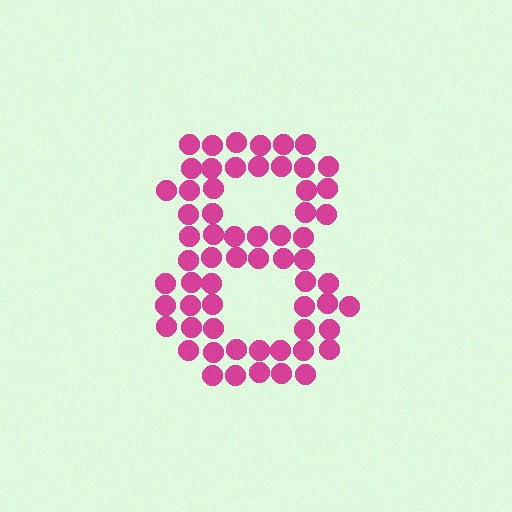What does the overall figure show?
The overall figure shows the digit 8.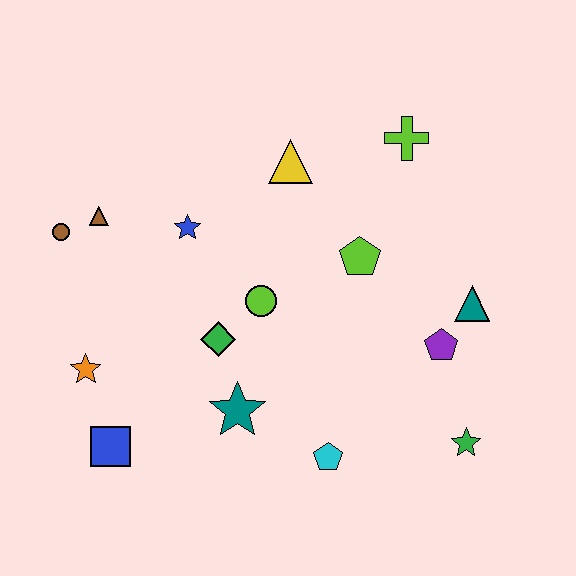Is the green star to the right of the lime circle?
Yes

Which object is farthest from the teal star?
The lime cross is farthest from the teal star.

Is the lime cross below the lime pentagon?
No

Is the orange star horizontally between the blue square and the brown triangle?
No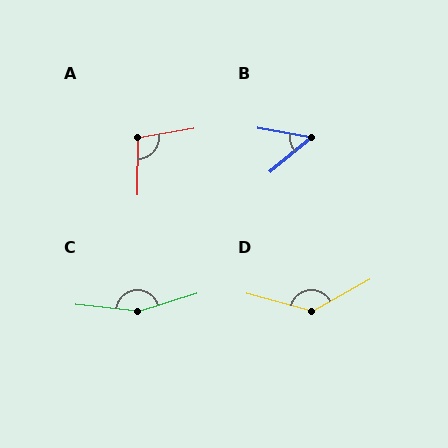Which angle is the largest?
C, at approximately 156 degrees.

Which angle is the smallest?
B, at approximately 50 degrees.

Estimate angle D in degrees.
Approximately 136 degrees.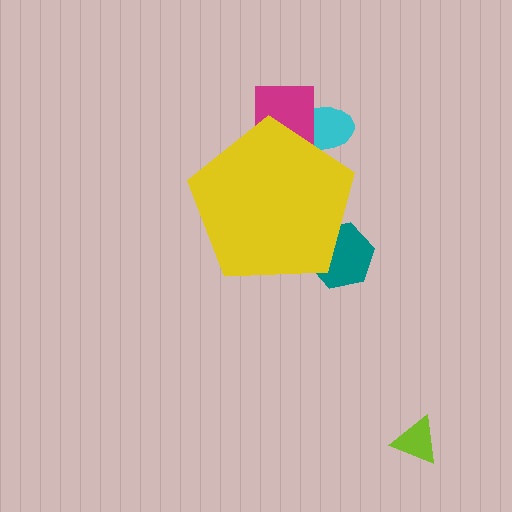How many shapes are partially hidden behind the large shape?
3 shapes are partially hidden.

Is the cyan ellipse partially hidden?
Yes, the cyan ellipse is partially hidden behind the yellow pentagon.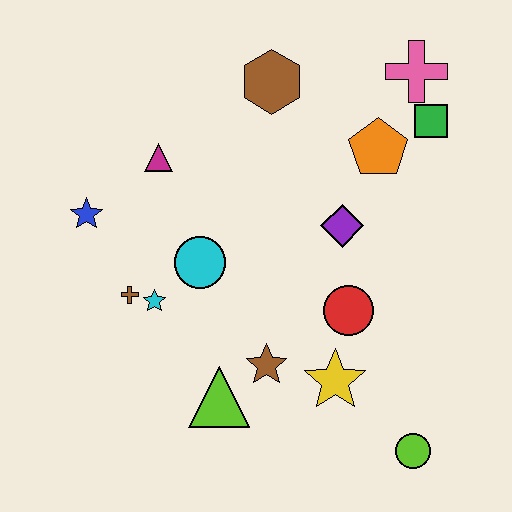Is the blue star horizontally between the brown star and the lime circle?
No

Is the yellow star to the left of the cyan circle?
No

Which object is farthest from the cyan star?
The pink cross is farthest from the cyan star.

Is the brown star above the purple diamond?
No